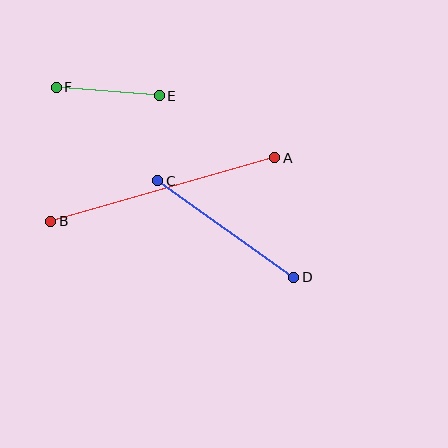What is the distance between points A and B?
The distance is approximately 233 pixels.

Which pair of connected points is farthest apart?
Points A and B are farthest apart.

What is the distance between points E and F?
The distance is approximately 104 pixels.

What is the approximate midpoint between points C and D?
The midpoint is at approximately (226, 229) pixels.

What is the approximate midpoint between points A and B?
The midpoint is at approximately (163, 189) pixels.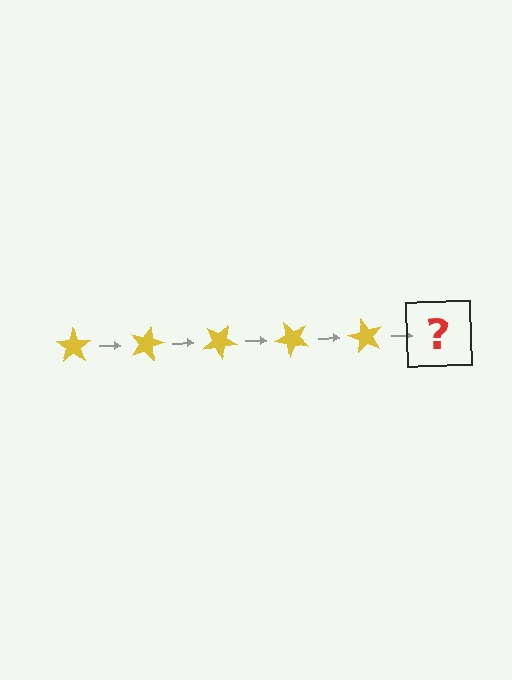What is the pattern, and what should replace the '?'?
The pattern is that the star rotates 15 degrees each step. The '?' should be a yellow star rotated 75 degrees.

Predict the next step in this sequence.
The next step is a yellow star rotated 75 degrees.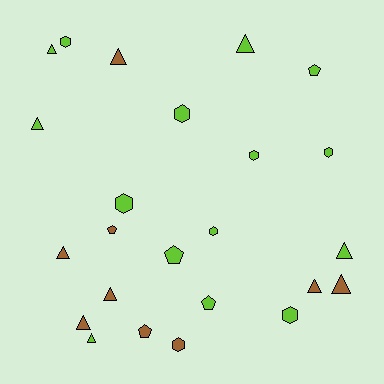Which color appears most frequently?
Lime, with 15 objects.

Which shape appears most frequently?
Triangle, with 11 objects.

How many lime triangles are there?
There are 5 lime triangles.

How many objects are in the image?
There are 24 objects.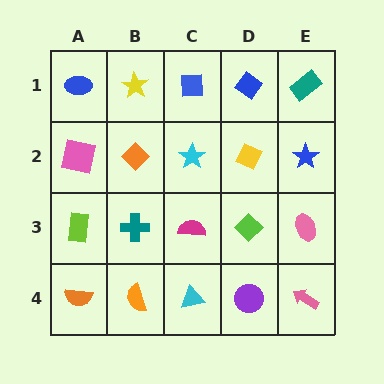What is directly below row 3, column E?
A pink arrow.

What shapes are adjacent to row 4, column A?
A lime rectangle (row 3, column A), an orange semicircle (row 4, column B).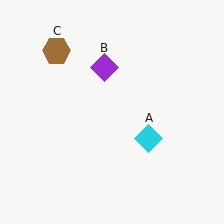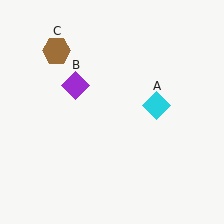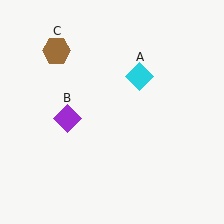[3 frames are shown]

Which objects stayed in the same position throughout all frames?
Brown hexagon (object C) remained stationary.